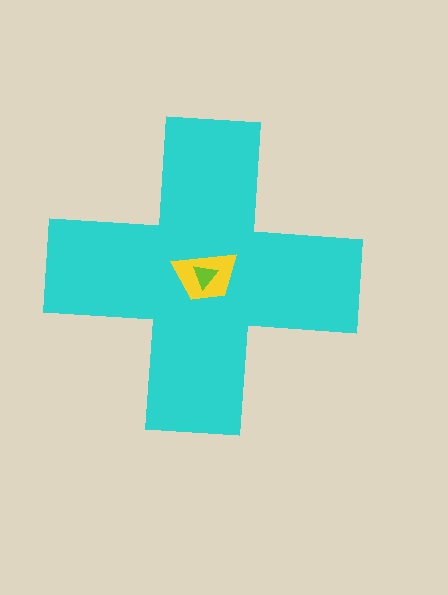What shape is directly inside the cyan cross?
The yellow trapezoid.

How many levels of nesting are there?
3.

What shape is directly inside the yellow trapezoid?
The lime triangle.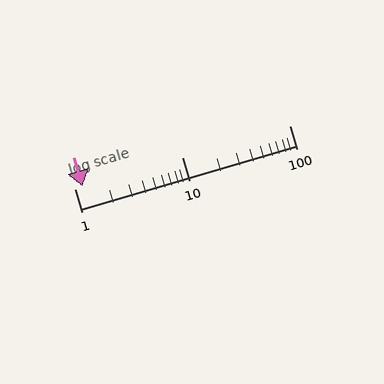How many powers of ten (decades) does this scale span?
The scale spans 2 decades, from 1 to 100.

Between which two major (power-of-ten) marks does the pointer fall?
The pointer is between 1 and 10.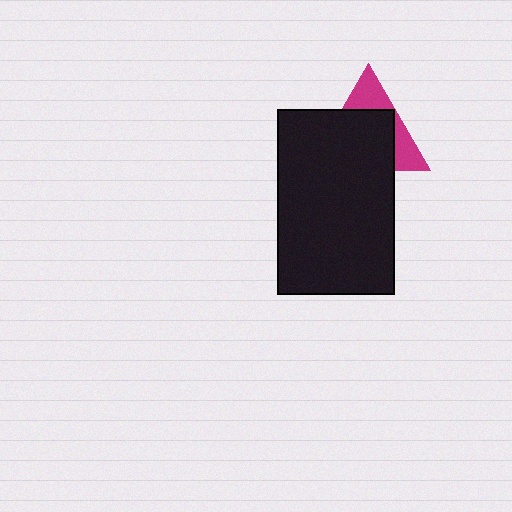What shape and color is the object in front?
The object in front is a black rectangle.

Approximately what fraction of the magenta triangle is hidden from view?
Roughly 65% of the magenta triangle is hidden behind the black rectangle.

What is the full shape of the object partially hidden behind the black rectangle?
The partially hidden object is a magenta triangle.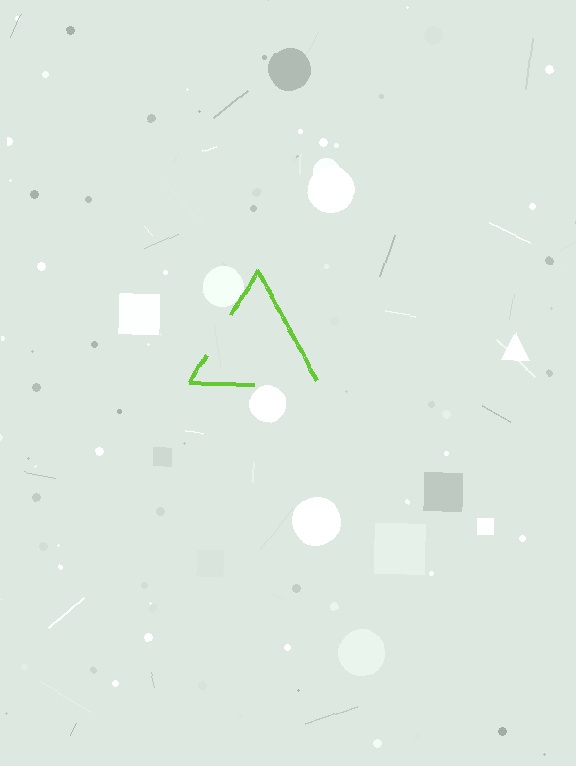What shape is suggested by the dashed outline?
The dashed outline suggests a triangle.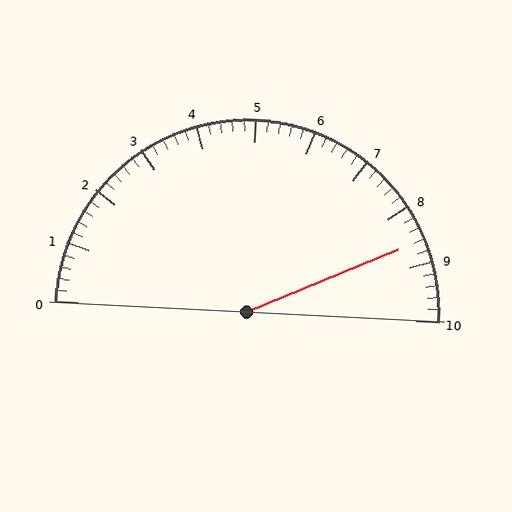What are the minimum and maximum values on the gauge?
The gauge ranges from 0 to 10.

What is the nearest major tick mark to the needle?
The nearest major tick mark is 9.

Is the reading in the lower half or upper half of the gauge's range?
The reading is in the upper half of the range (0 to 10).